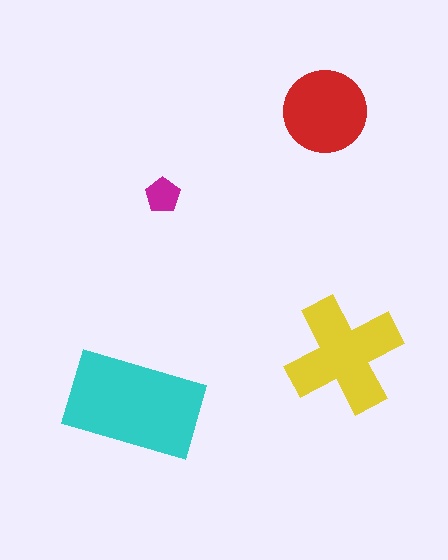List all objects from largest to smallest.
The cyan rectangle, the yellow cross, the red circle, the magenta pentagon.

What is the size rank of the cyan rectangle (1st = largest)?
1st.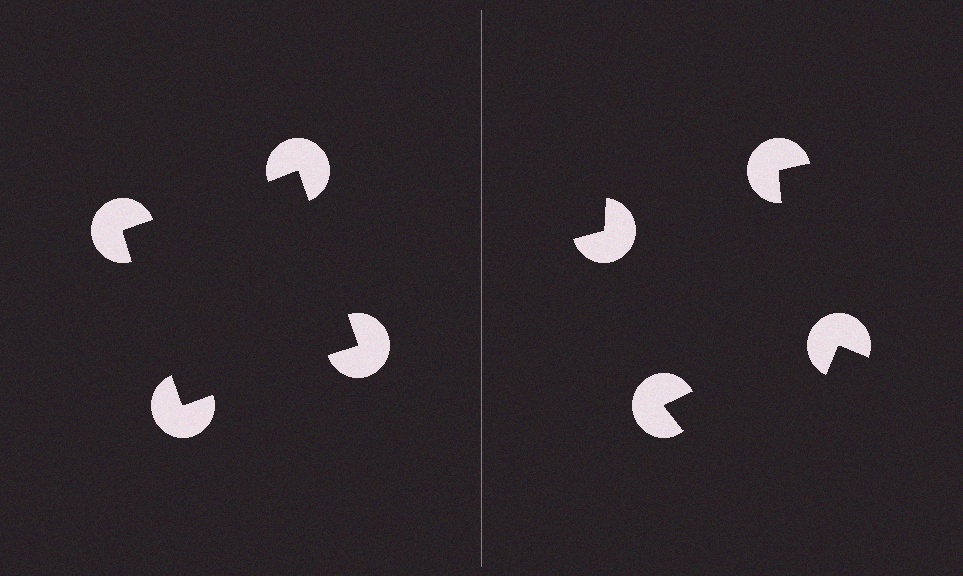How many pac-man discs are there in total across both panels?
8 — 4 on each side.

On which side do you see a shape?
An illusory square appears on the left side. On the right side the wedge cuts are rotated, so no coherent shape forms.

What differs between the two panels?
The pac-man discs are positioned identically on both sides; only the wedge orientations differ. On the left they align to a square; on the right they are misaligned.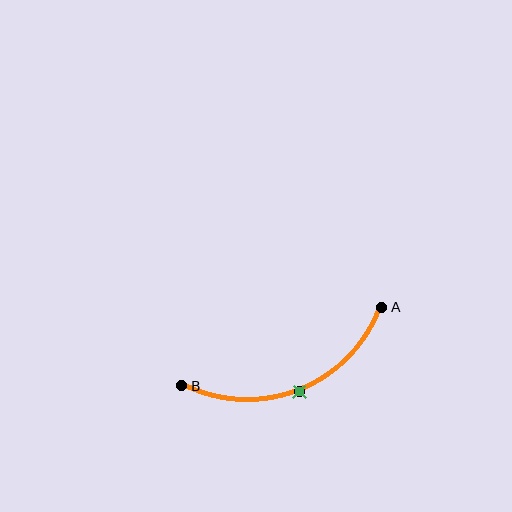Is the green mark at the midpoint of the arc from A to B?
Yes. The green mark lies on the arc at equal arc-length from both A and B — it is the arc midpoint.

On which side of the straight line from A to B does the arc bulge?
The arc bulges below the straight line connecting A and B.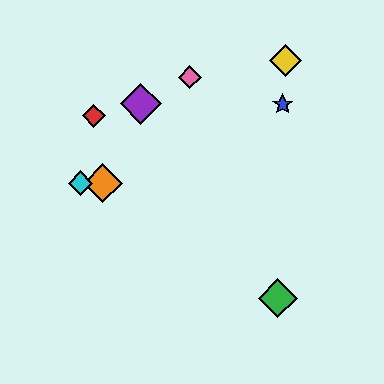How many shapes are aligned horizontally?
2 shapes (the orange diamond, the cyan diamond) are aligned horizontally.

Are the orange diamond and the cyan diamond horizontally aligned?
Yes, both are at y≈183.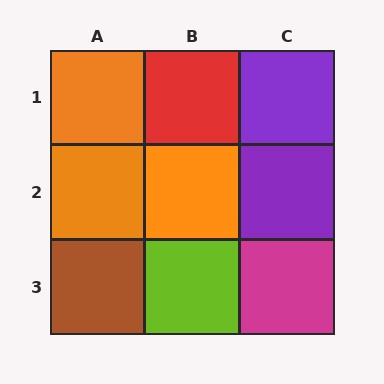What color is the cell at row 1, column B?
Red.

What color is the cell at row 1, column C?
Purple.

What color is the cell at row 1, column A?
Orange.